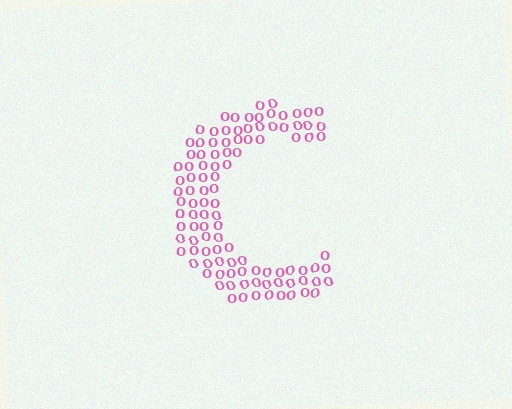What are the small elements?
The small elements are letter O's.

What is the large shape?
The large shape is the letter C.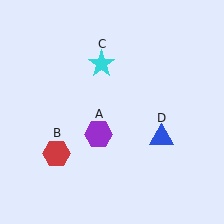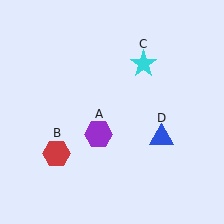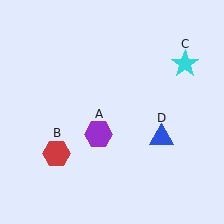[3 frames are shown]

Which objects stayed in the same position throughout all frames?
Purple hexagon (object A) and red hexagon (object B) and blue triangle (object D) remained stationary.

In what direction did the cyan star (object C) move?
The cyan star (object C) moved right.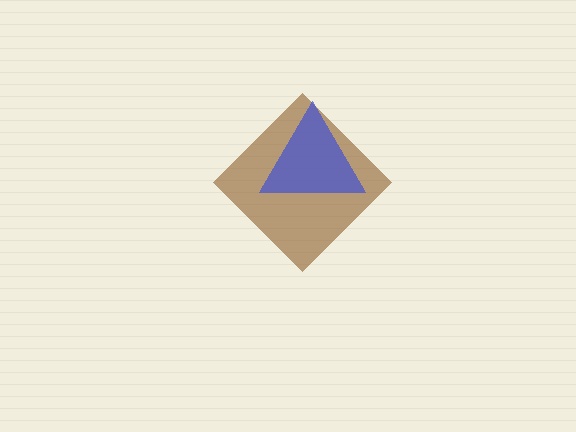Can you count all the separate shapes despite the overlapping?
Yes, there are 2 separate shapes.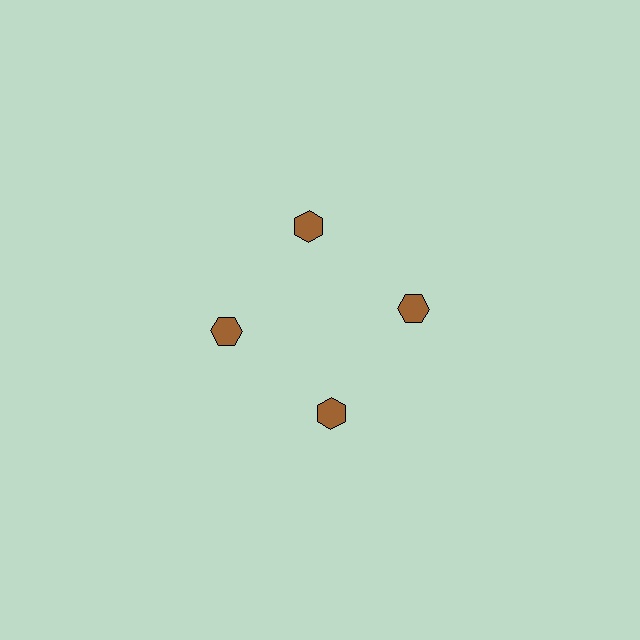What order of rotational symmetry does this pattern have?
This pattern has 4-fold rotational symmetry.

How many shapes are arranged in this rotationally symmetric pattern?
There are 4 shapes, arranged in 4 groups of 1.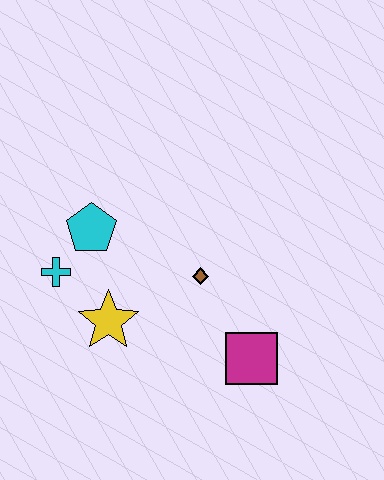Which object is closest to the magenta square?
The brown diamond is closest to the magenta square.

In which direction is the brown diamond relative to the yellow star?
The brown diamond is to the right of the yellow star.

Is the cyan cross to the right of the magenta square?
No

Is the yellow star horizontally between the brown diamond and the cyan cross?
Yes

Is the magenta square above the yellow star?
No